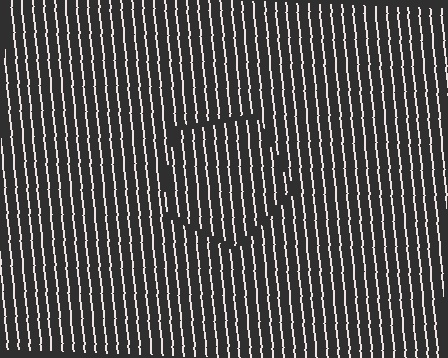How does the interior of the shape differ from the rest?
The interior of the shape contains the same grating, shifted by half a period — the contour is defined by the phase discontinuity where line-ends from the inner and outer gratings abut.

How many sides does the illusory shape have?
5 sides — the line-ends trace a pentagon.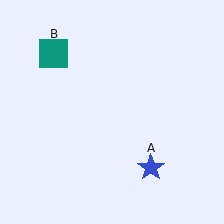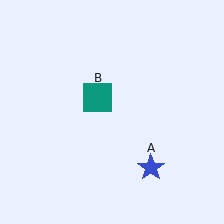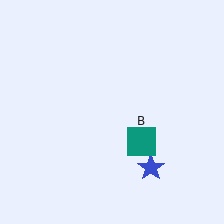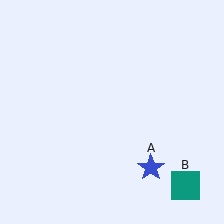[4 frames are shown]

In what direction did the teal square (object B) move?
The teal square (object B) moved down and to the right.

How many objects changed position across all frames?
1 object changed position: teal square (object B).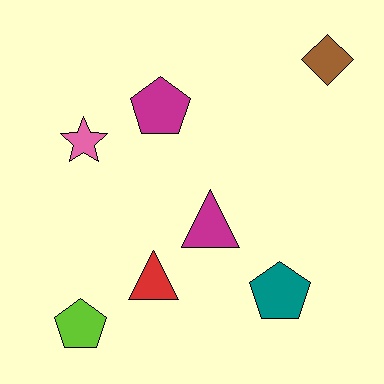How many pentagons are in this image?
There are 3 pentagons.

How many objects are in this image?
There are 7 objects.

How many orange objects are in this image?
There are no orange objects.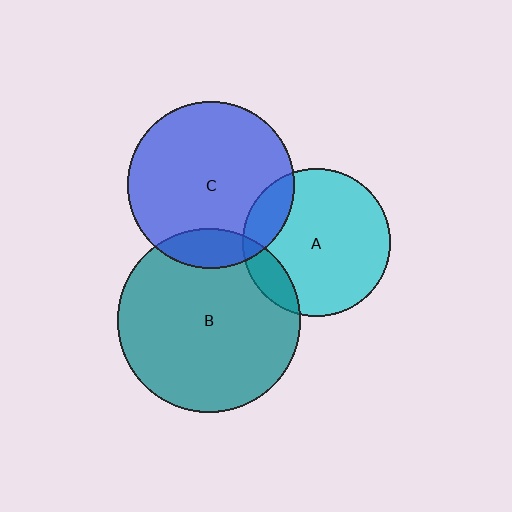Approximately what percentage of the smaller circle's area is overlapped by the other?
Approximately 15%.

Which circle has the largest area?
Circle B (teal).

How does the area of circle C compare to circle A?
Approximately 1.3 times.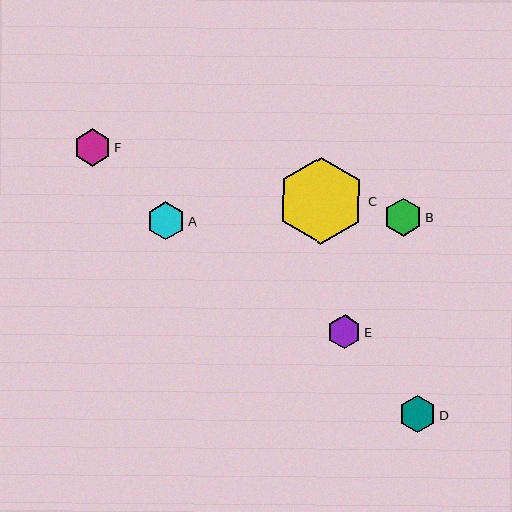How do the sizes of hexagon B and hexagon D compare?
Hexagon B and hexagon D are approximately the same size.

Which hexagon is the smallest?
Hexagon E is the smallest with a size of approximately 34 pixels.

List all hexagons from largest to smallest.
From largest to smallest: C, A, B, F, D, E.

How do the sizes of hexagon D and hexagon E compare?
Hexagon D and hexagon E are approximately the same size.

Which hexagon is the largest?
Hexagon C is the largest with a size of approximately 87 pixels.